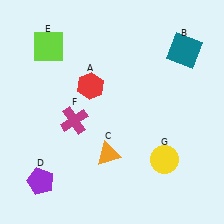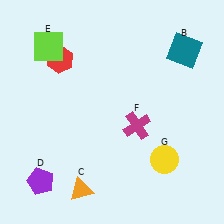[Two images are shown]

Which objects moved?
The objects that moved are: the red hexagon (A), the orange triangle (C), the magenta cross (F).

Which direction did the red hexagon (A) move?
The red hexagon (A) moved left.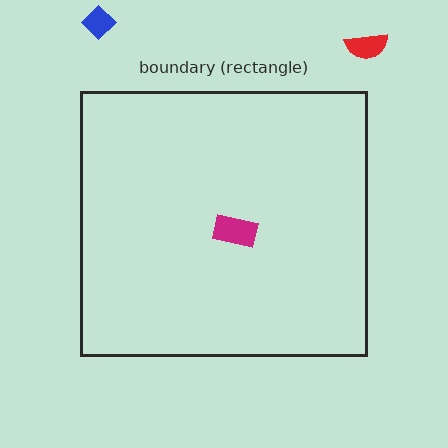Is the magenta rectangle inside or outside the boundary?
Inside.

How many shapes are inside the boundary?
1 inside, 2 outside.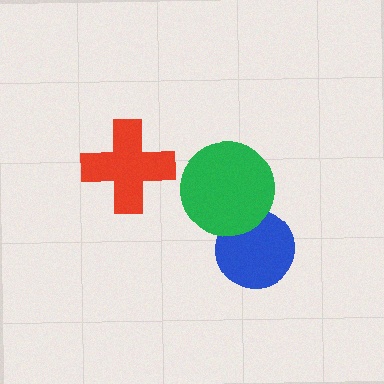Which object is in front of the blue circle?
The green circle is in front of the blue circle.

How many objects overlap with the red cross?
0 objects overlap with the red cross.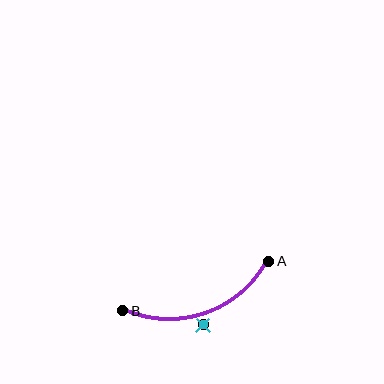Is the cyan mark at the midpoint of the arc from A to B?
No — the cyan mark does not lie on the arc at all. It sits slightly outside the curve.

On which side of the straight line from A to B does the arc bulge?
The arc bulges below the straight line connecting A and B.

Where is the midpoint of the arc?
The arc midpoint is the point on the curve farthest from the straight line joining A and B. It sits below that line.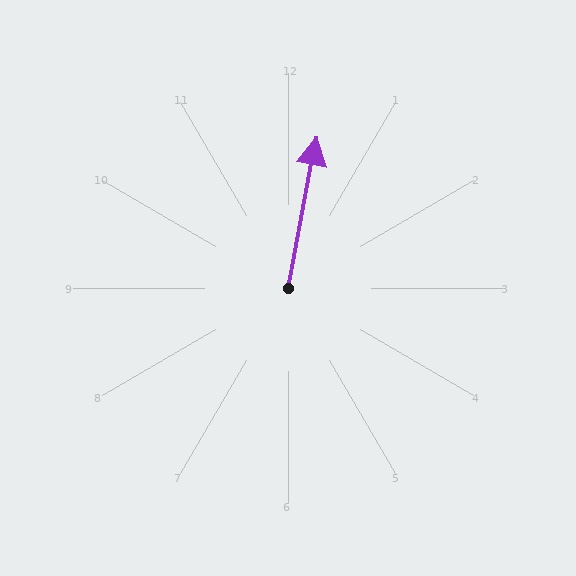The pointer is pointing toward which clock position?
Roughly 12 o'clock.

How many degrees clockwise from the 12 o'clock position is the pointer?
Approximately 11 degrees.